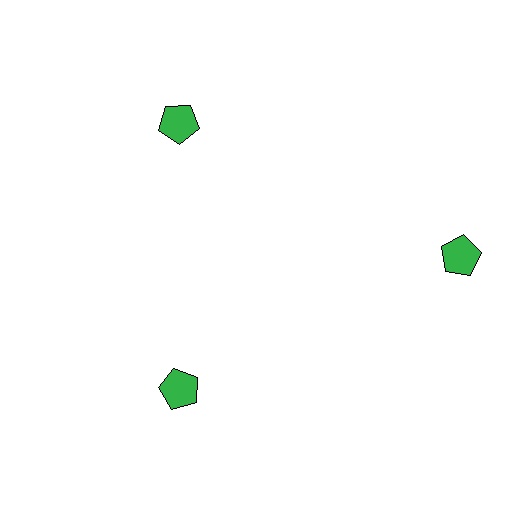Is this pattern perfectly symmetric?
No. The 3 green pentagons are arranged in a ring, but one element near the 3 o'clock position is pushed outward from the center, breaking the 3-fold rotational symmetry.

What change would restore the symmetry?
The symmetry would be restored by moving it inward, back onto the ring so that all 3 pentagons sit at equal angles and equal distance from the center.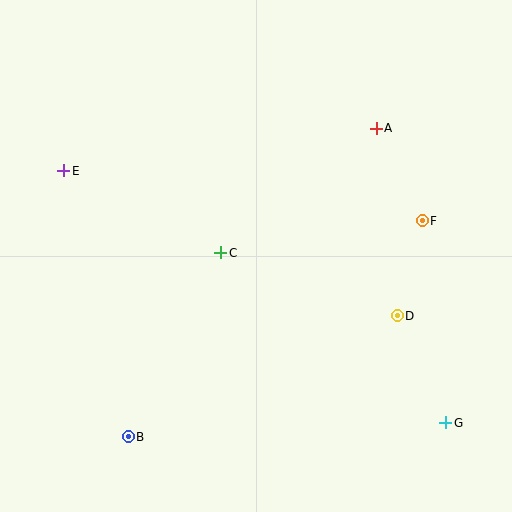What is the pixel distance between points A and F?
The distance between A and F is 103 pixels.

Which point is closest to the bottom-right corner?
Point G is closest to the bottom-right corner.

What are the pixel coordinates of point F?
Point F is at (422, 221).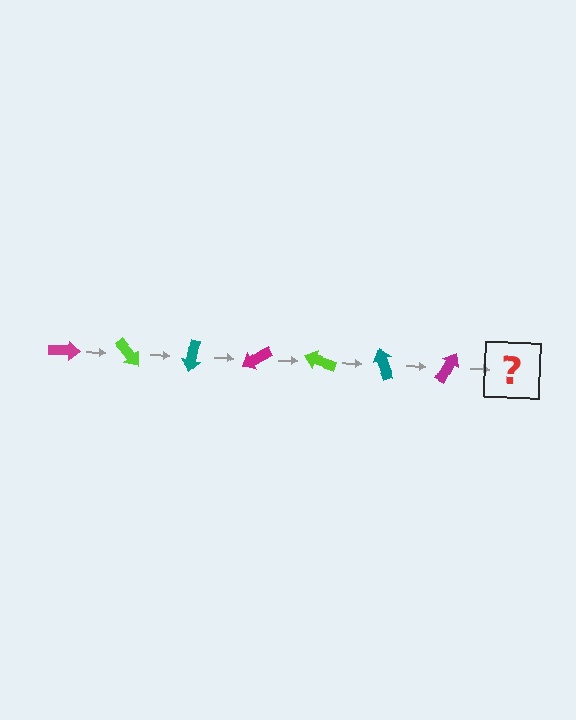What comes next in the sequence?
The next element should be a lime arrow, rotated 350 degrees from the start.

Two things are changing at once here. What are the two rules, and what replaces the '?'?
The two rules are that it rotates 50 degrees each step and the color cycles through magenta, lime, and teal. The '?' should be a lime arrow, rotated 350 degrees from the start.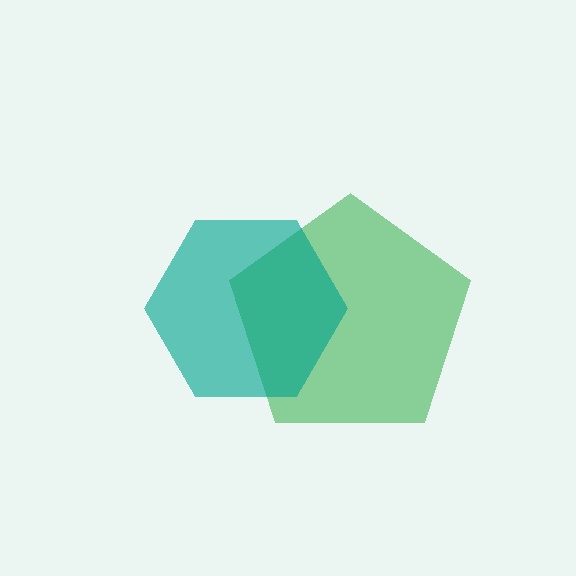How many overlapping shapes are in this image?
There are 2 overlapping shapes in the image.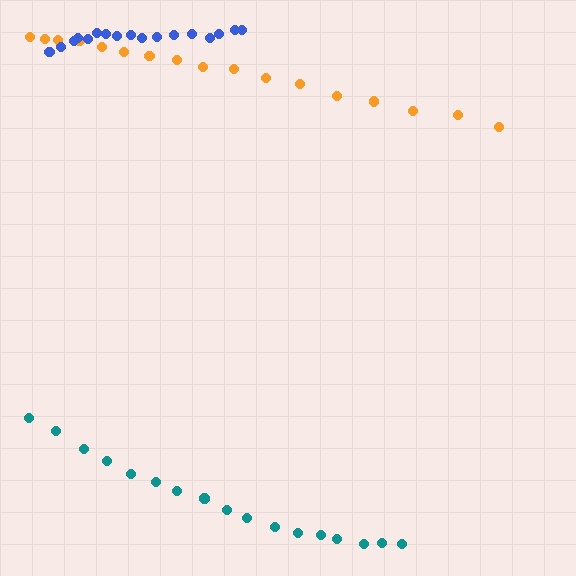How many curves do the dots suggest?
There are 3 distinct paths.